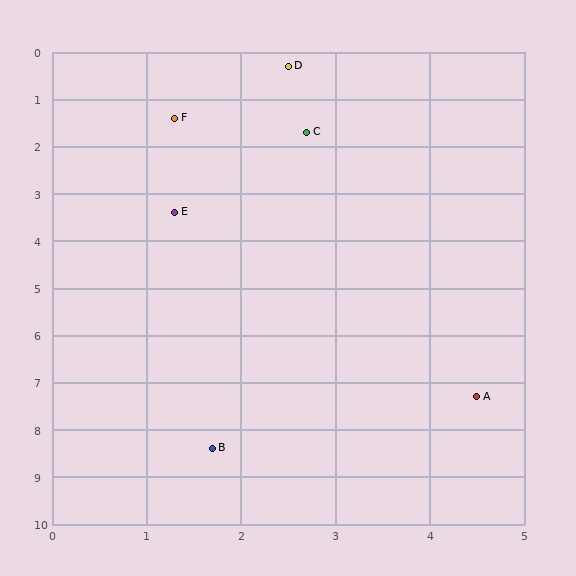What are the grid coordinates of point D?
Point D is at approximately (2.5, 0.3).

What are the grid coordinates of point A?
Point A is at approximately (4.5, 7.3).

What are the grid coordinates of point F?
Point F is at approximately (1.3, 1.4).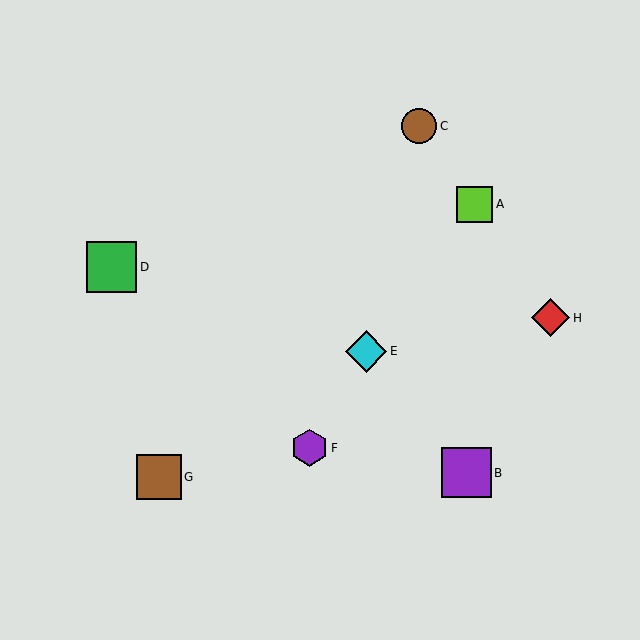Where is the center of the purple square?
The center of the purple square is at (467, 473).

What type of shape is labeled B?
Shape B is a purple square.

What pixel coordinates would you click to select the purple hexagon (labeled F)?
Click at (310, 448) to select the purple hexagon F.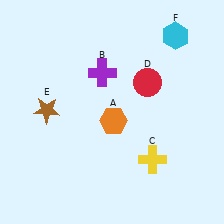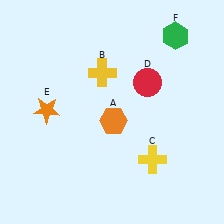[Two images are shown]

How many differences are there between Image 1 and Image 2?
There are 3 differences between the two images.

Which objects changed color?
B changed from purple to yellow. E changed from brown to orange. F changed from cyan to green.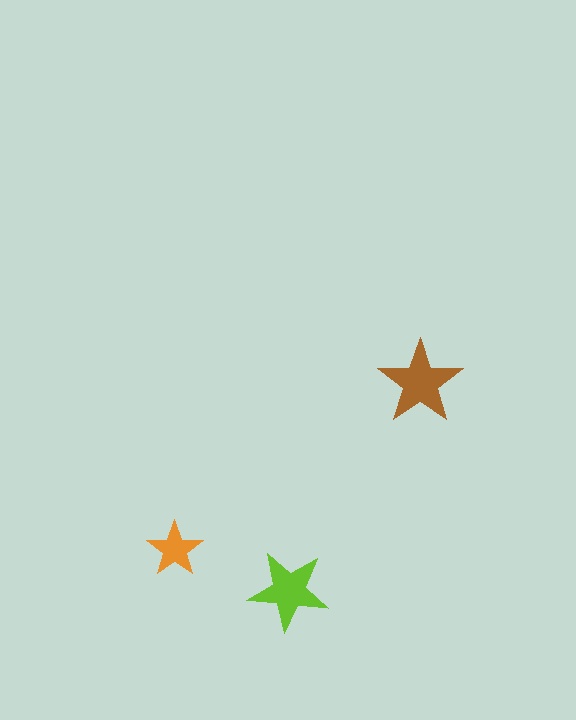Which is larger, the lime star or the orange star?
The lime one.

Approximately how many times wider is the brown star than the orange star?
About 1.5 times wider.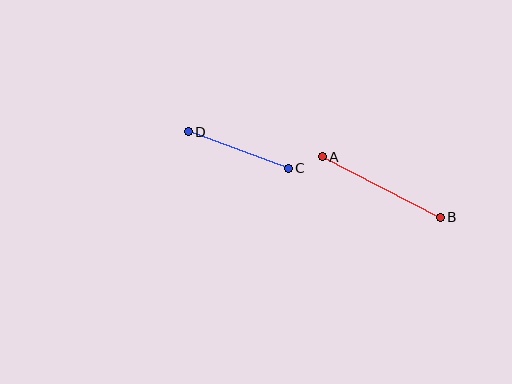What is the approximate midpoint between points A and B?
The midpoint is at approximately (381, 187) pixels.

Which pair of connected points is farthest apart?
Points A and B are farthest apart.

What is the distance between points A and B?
The distance is approximately 133 pixels.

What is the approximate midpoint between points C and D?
The midpoint is at approximately (238, 150) pixels.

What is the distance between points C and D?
The distance is approximately 107 pixels.